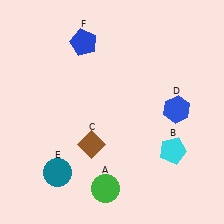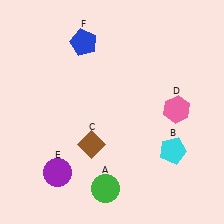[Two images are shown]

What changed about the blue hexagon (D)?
In Image 1, D is blue. In Image 2, it changed to pink.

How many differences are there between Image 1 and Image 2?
There are 2 differences between the two images.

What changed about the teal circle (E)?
In Image 1, E is teal. In Image 2, it changed to purple.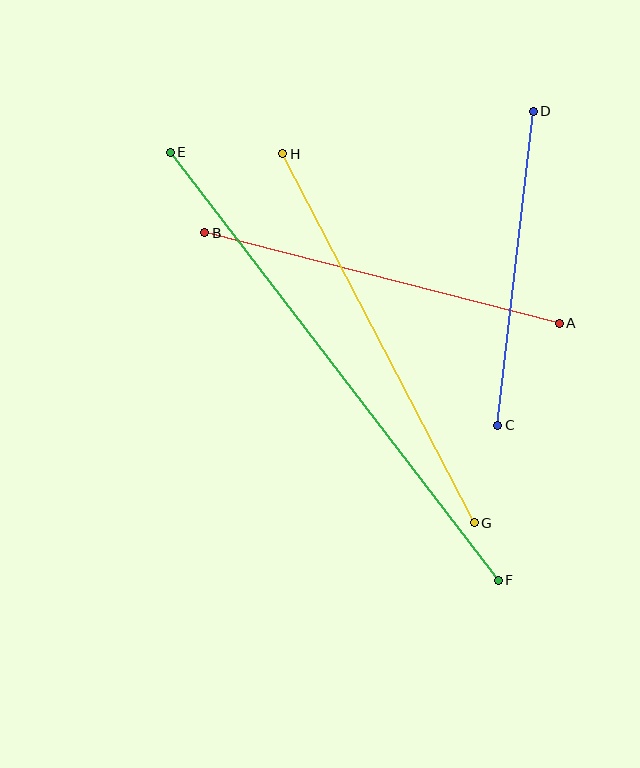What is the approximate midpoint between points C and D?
The midpoint is at approximately (515, 268) pixels.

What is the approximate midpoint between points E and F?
The midpoint is at approximately (334, 366) pixels.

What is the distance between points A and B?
The distance is approximately 366 pixels.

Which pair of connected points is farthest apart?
Points E and F are farthest apart.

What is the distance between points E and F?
The distance is approximately 539 pixels.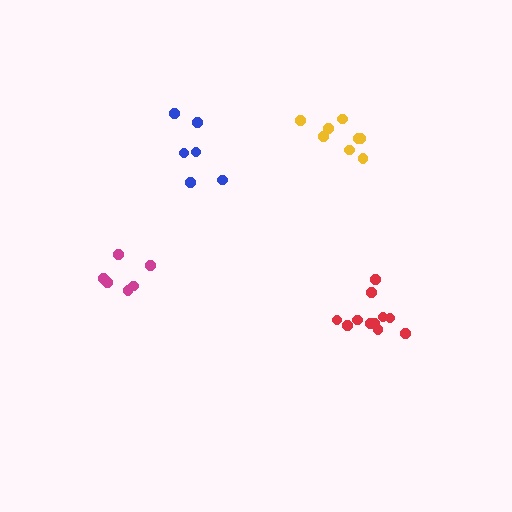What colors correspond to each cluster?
The clusters are colored: red, blue, magenta, yellow.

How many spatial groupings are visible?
There are 4 spatial groupings.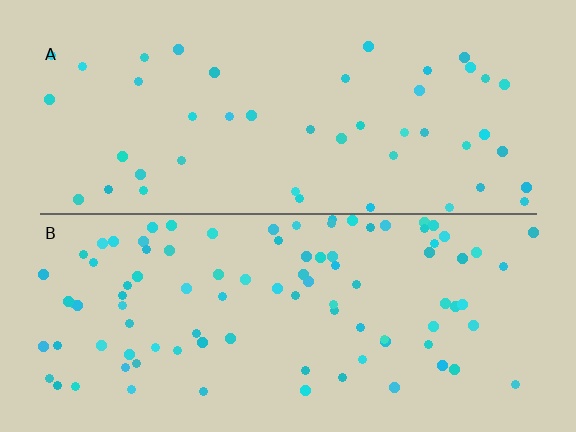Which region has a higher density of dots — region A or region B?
B (the bottom).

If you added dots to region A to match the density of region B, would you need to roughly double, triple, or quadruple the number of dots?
Approximately double.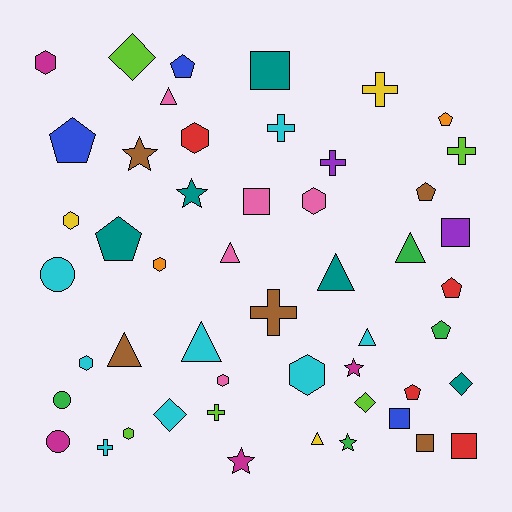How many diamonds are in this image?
There are 4 diamonds.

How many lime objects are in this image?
There are 5 lime objects.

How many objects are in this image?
There are 50 objects.